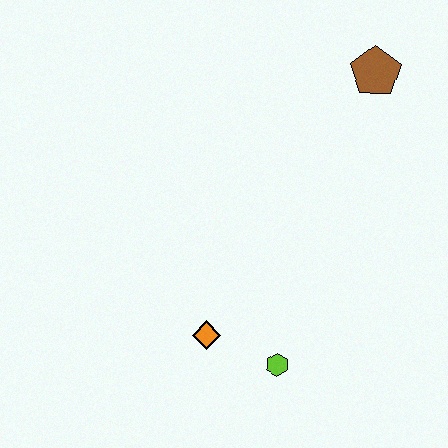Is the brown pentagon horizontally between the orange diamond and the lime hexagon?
No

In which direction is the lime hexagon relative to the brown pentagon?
The lime hexagon is below the brown pentagon.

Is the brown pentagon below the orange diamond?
No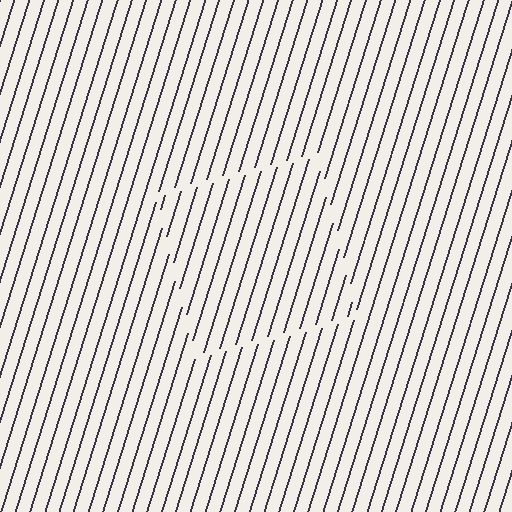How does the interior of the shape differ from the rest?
The interior of the shape contains the same grating, shifted by half a period — the contour is defined by the phase discontinuity where line-ends from the inner and outer gratings abut.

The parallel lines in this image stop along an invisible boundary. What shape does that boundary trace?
An illusory square. The interior of the shape contains the same grating, shifted by half a period — the contour is defined by the phase discontinuity where line-ends from the inner and outer gratings abut.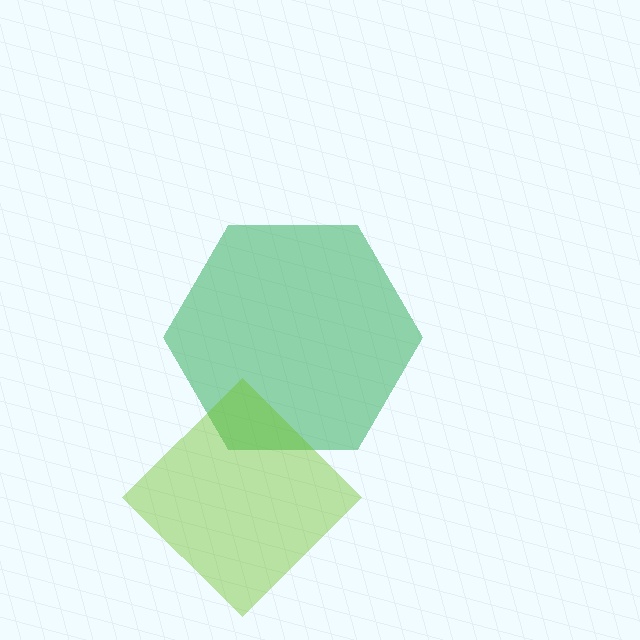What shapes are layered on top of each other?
The layered shapes are: a green hexagon, a lime diamond.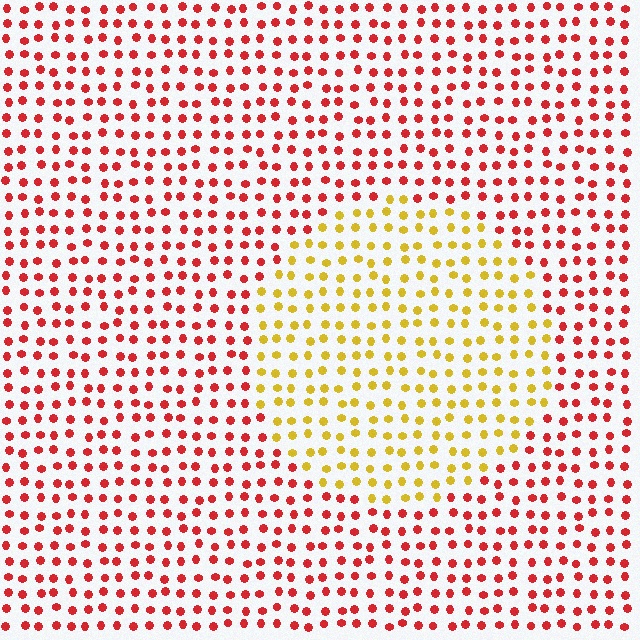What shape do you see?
I see a circle.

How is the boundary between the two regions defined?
The boundary is defined purely by a slight shift in hue (about 54 degrees). Spacing, size, and orientation are identical on both sides.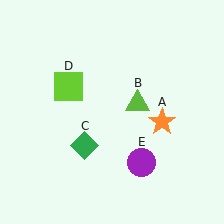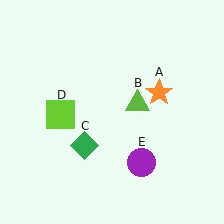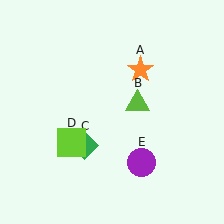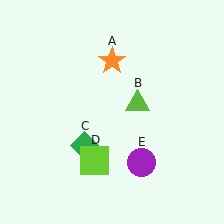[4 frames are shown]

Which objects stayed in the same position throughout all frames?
Lime triangle (object B) and green diamond (object C) and purple circle (object E) remained stationary.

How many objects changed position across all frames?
2 objects changed position: orange star (object A), lime square (object D).